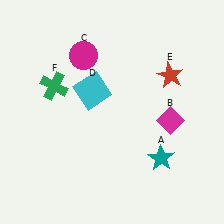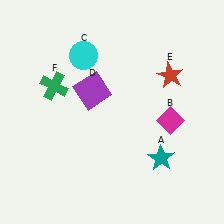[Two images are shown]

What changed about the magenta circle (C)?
In Image 1, C is magenta. In Image 2, it changed to cyan.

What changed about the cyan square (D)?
In Image 1, D is cyan. In Image 2, it changed to purple.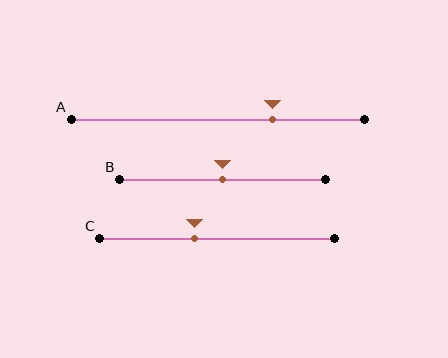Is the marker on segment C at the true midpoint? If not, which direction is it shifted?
No, the marker on segment C is shifted to the left by about 10% of the segment length.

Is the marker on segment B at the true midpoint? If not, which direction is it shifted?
Yes, the marker on segment B is at the true midpoint.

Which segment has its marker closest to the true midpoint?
Segment B has its marker closest to the true midpoint.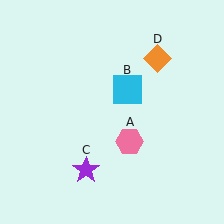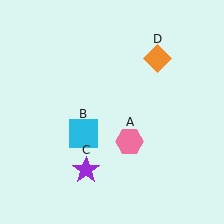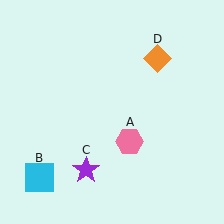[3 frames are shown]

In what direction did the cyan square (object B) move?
The cyan square (object B) moved down and to the left.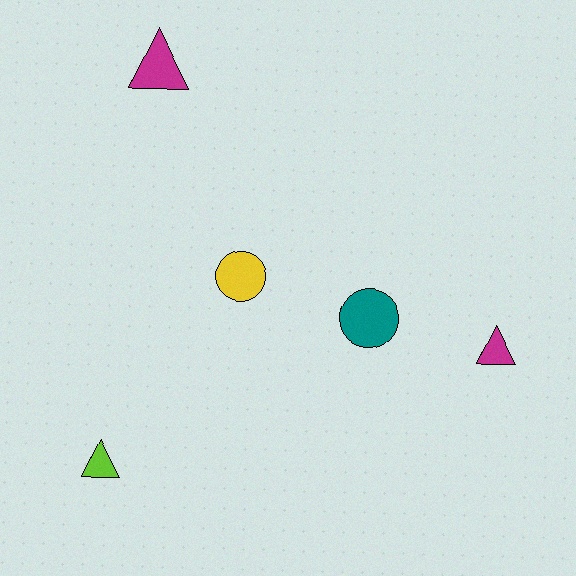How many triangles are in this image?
There are 3 triangles.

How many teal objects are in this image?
There is 1 teal object.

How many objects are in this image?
There are 5 objects.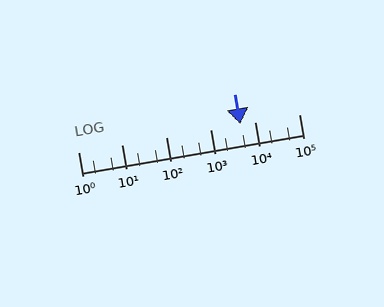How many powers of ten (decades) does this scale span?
The scale spans 5 decades, from 1 to 100000.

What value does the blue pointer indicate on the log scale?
The pointer indicates approximately 4700.